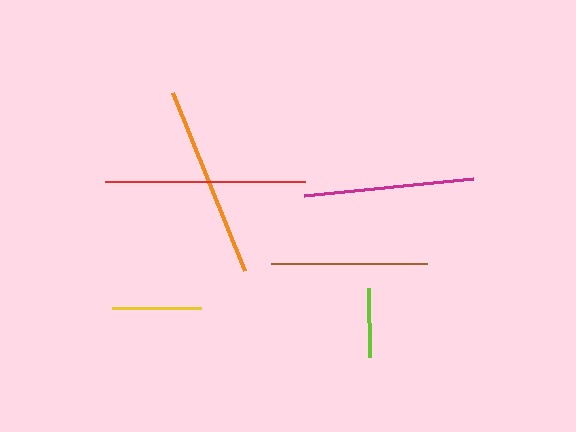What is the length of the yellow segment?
The yellow segment is approximately 89 pixels long.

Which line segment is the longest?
The red line is the longest at approximately 200 pixels.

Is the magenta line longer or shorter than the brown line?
The magenta line is longer than the brown line.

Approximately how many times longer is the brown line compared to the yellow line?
The brown line is approximately 1.8 times the length of the yellow line.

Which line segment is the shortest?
The lime line is the shortest at approximately 69 pixels.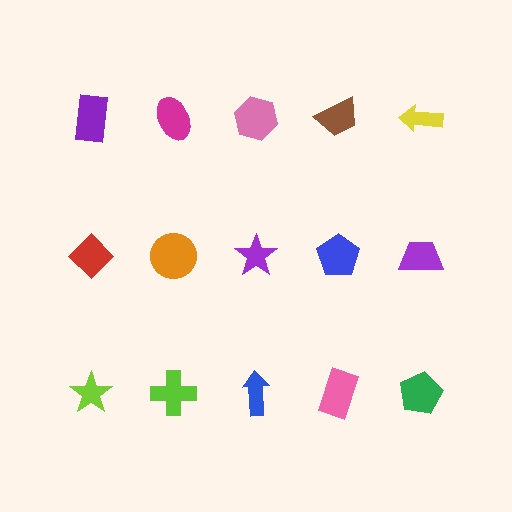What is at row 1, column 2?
A magenta ellipse.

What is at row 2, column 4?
A blue pentagon.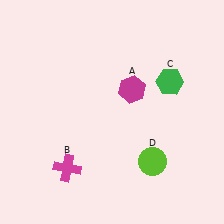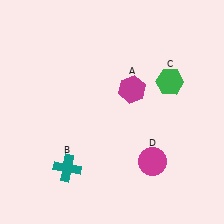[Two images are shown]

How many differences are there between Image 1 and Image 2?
There are 2 differences between the two images.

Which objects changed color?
B changed from magenta to teal. D changed from lime to magenta.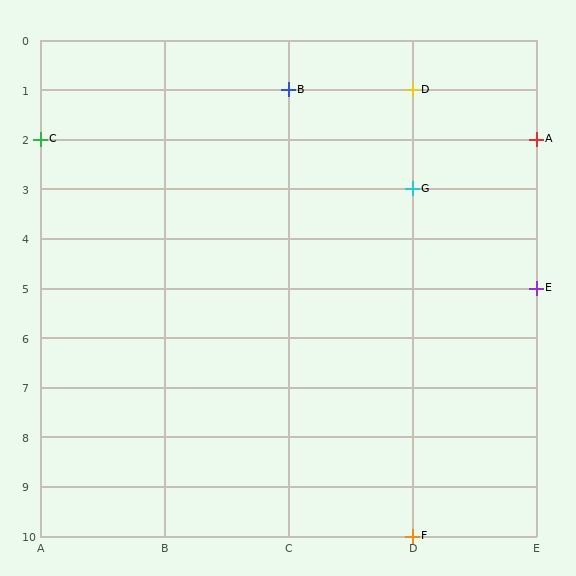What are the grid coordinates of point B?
Point B is at grid coordinates (C, 1).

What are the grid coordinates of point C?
Point C is at grid coordinates (A, 2).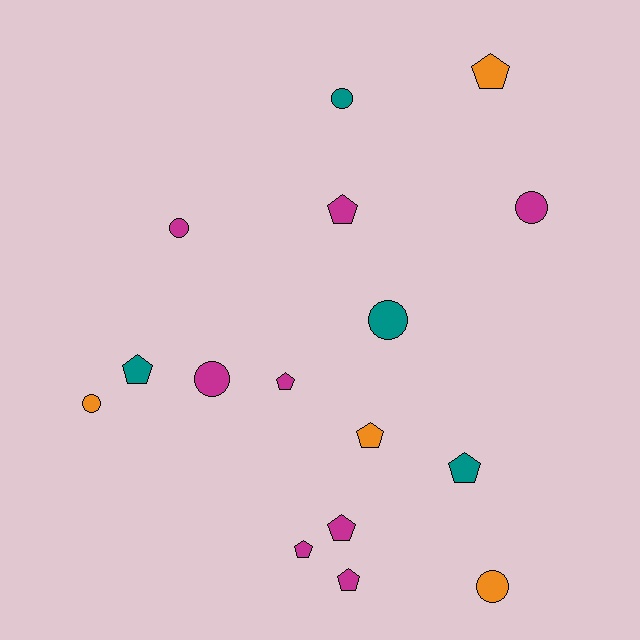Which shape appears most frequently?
Pentagon, with 9 objects.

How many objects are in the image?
There are 16 objects.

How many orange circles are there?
There are 2 orange circles.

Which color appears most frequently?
Magenta, with 8 objects.